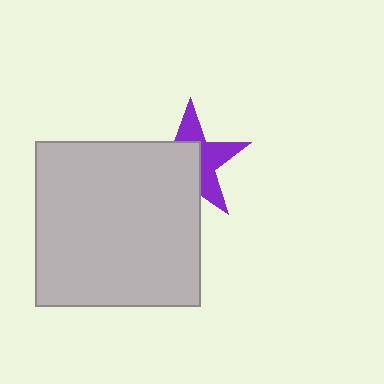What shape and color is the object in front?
The object in front is a light gray square.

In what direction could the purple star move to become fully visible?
The purple star could move toward the upper-right. That would shift it out from behind the light gray square entirely.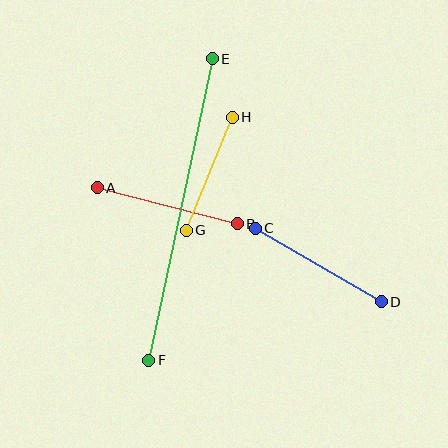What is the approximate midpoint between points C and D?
The midpoint is at approximately (318, 265) pixels.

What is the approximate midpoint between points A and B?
The midpoint is at approximately (167, 206) pixels.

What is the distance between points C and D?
The distance is approximately 146 pixels.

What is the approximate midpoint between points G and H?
The midpoint is at approximately (209, 174) pixels.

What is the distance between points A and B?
The distance is approximately 145 pixels.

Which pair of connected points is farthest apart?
Points E and F are farthest apart.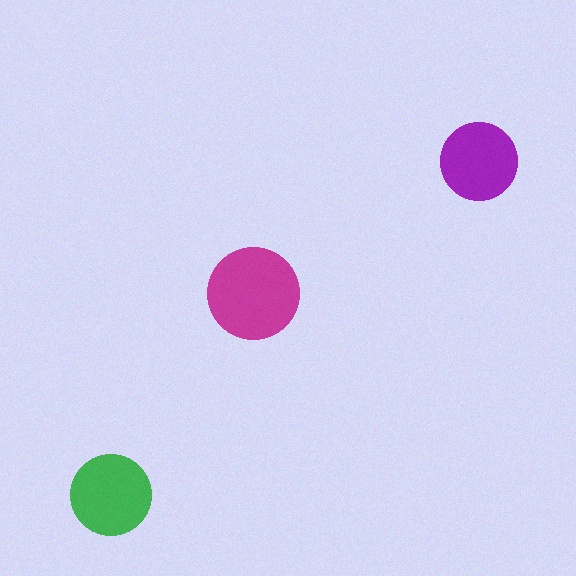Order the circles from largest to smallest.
the magenta one, the green one, the purple one.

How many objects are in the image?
There are 3 objects in the image.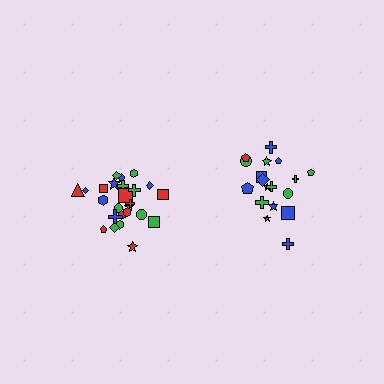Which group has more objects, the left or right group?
The left group.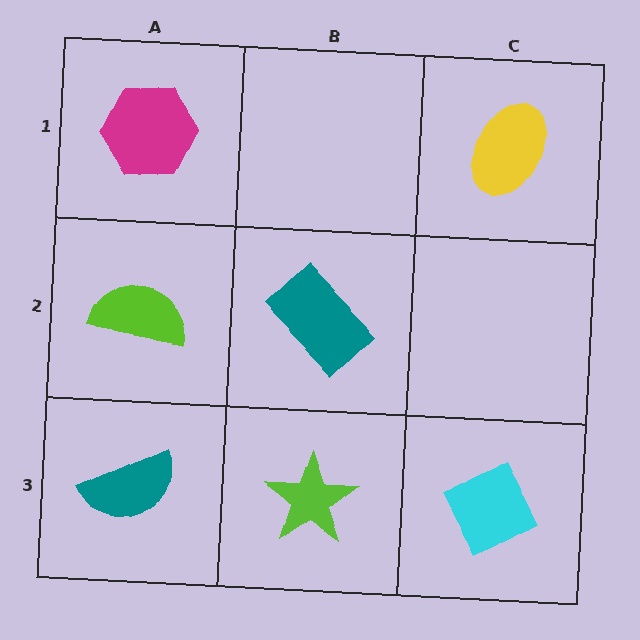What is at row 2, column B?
A teal rectangle.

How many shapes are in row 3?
3 shapes.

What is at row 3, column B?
A lime star.